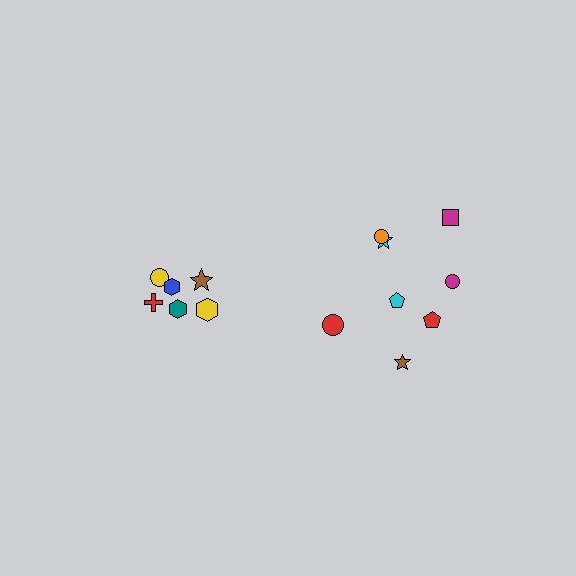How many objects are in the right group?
There are 8 objects.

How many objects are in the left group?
There are 6 objects.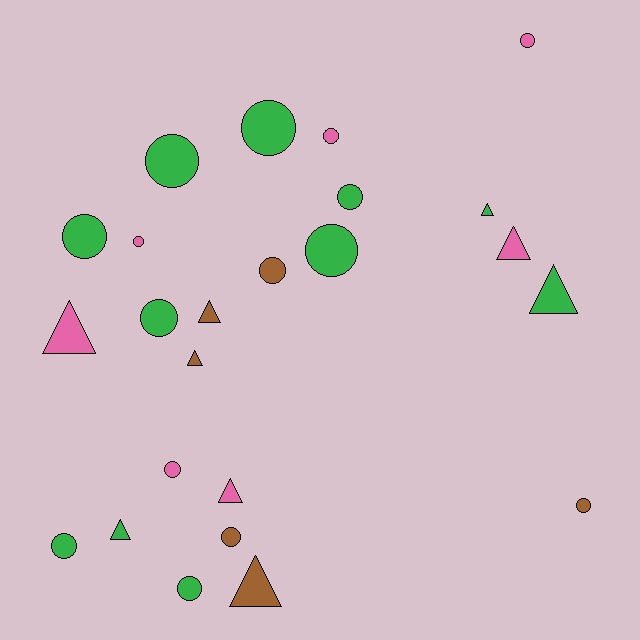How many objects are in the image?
There are 24 objects.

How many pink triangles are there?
There are 3 pink triangles.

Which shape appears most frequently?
Circle, with 15 objects.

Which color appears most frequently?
Green, with 11 objects.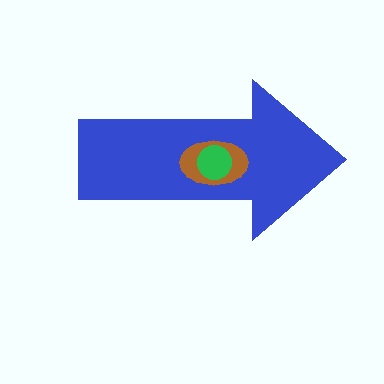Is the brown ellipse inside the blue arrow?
Yes.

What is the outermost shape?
The blue arrow.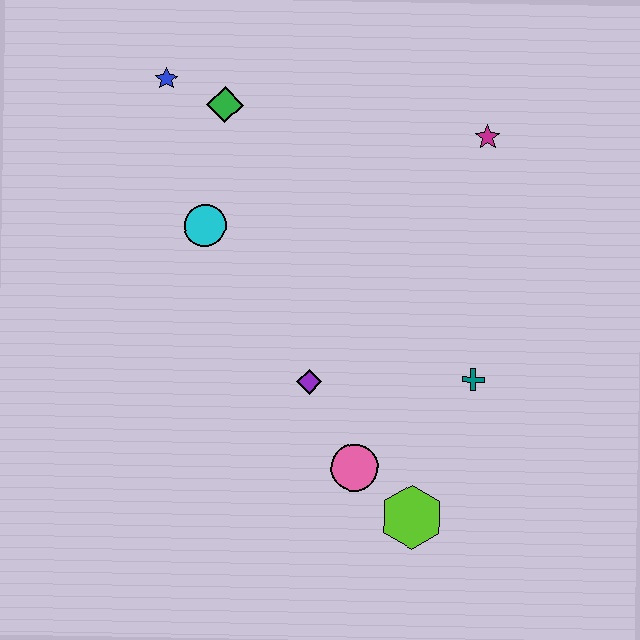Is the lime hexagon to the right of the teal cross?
No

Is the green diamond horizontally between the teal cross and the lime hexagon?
No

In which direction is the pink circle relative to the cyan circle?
The pink circle is below the cyan circle.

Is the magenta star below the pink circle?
No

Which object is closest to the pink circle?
The lime hexagon is closest to the pink circle.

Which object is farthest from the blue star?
The lime hexagon is farthest from the blue star.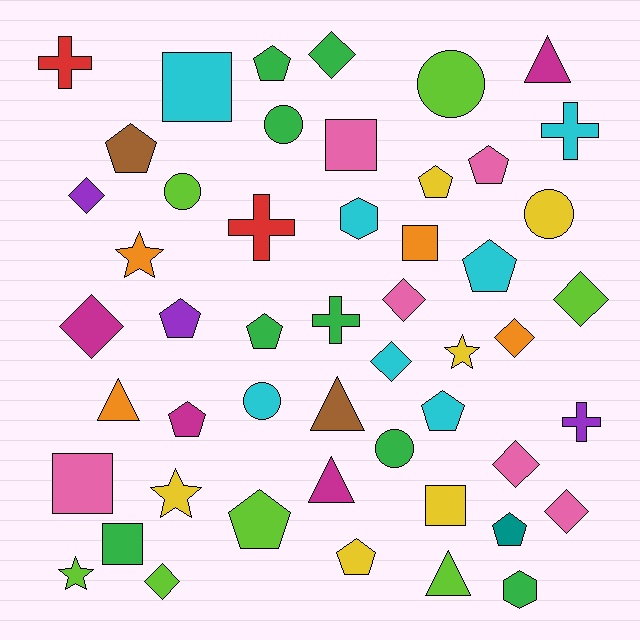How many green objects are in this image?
There are 8 green objects.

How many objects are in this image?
There are 50 objects.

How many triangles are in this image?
There are 5 triangles.